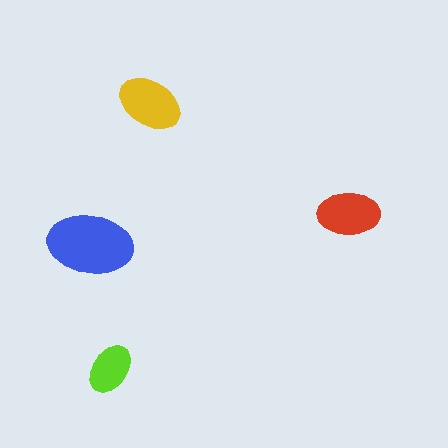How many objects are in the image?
There are 4 objects in the image.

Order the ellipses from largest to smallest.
the blue one, the yellow one, the red one, the lime one.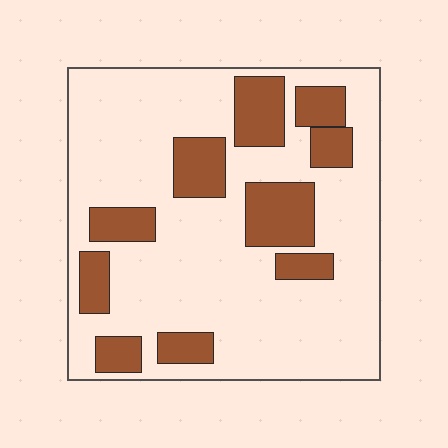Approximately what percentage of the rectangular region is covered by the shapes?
Approximately 25%.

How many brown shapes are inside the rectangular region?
10.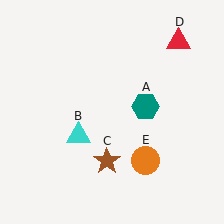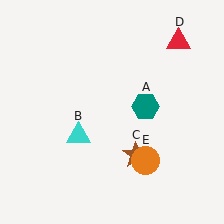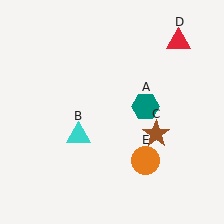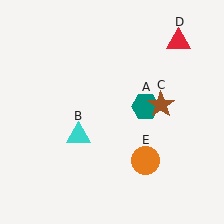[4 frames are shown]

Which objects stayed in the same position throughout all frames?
Teal hexagon (object A) and cyan triangle (object B) and red triangle (object D) and orange circle (object E) remained stationary.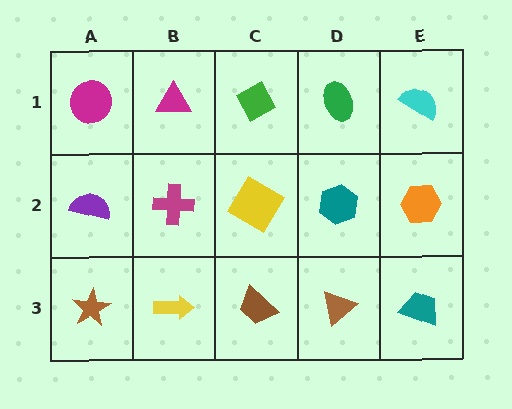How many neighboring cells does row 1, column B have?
3.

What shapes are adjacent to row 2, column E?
A cyan semicircle (row 1, column E), a teal trapezoid (row 3, column E), a teal hexagon (row 2, column D).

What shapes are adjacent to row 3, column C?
A yellow diamond (row 2, column C), a yellow arrow (row 3, column B), a brown triangle (row 3, column D).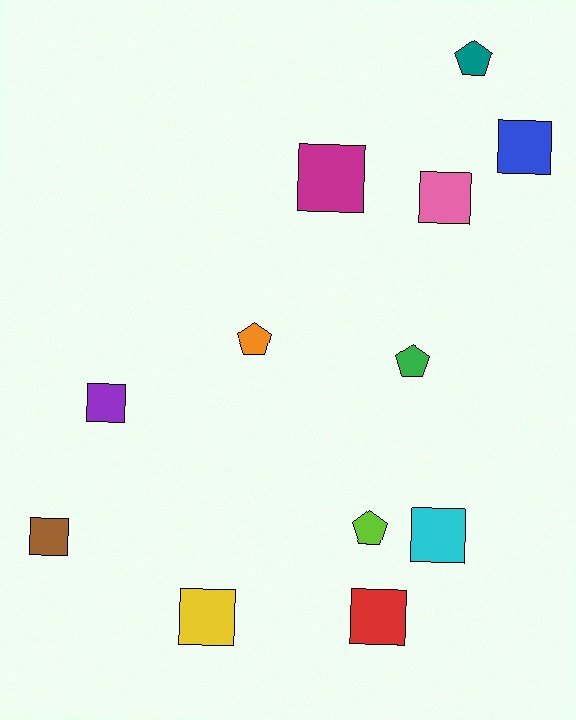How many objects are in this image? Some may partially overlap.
There are 12 objects.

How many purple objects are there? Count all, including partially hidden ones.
There is 1 purple object.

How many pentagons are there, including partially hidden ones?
There are 4 pentagons.